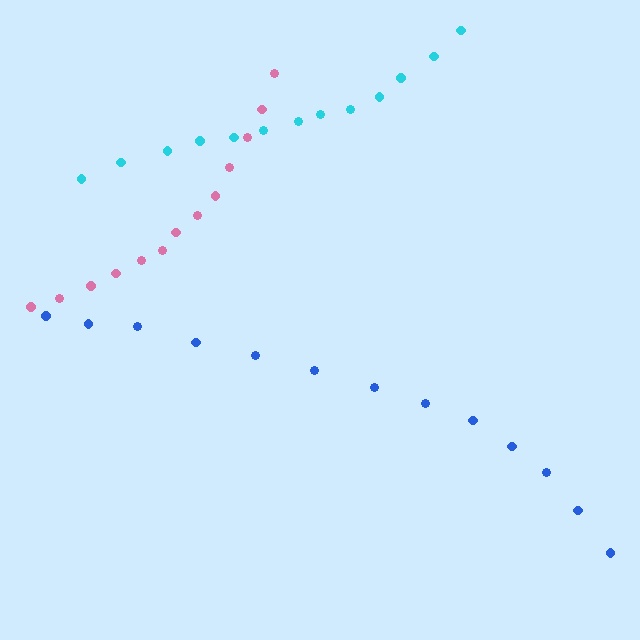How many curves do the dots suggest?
There are 3 distinct paths.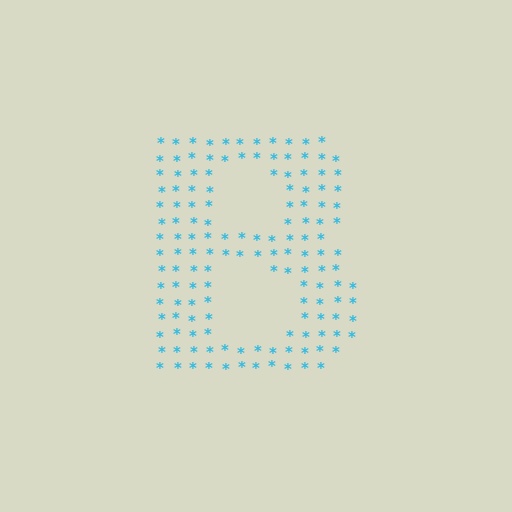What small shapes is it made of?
It is made of small asterisks.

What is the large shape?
The large shape is the letter B.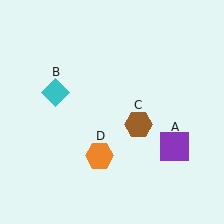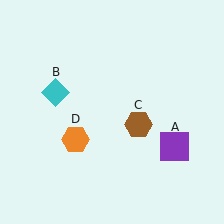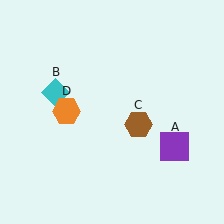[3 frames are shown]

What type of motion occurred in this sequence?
The orange hexagon (object D) rotated clockwise around the center of the scene.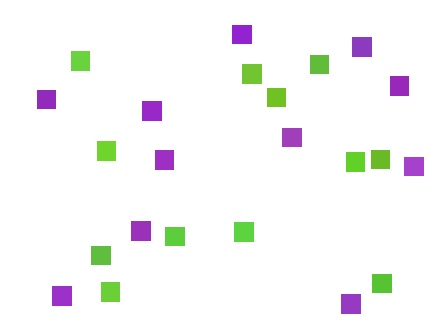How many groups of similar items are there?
There are 2 groups: one group of lime squares (12) and one group of purple squares (11).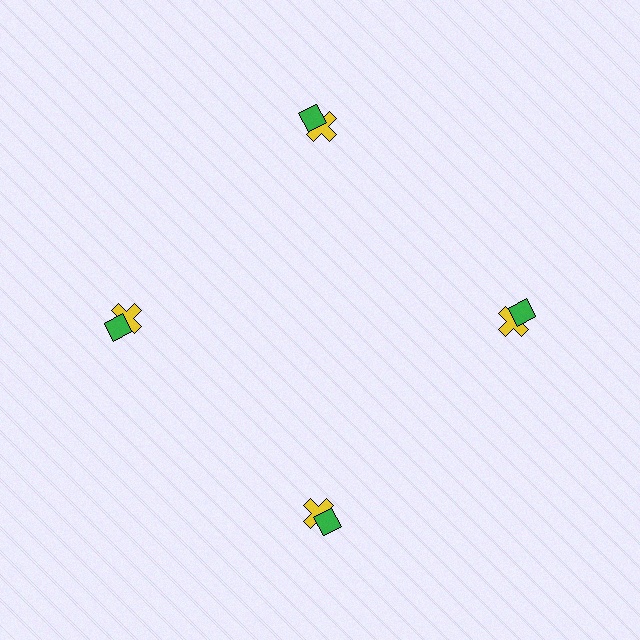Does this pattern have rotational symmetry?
Yes, this pattern has 4-fold rotational symmetry. It looks the same after rotating 90 degrees around the center.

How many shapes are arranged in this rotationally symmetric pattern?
There are 8 shapes, arranged in 4 groups of 2.